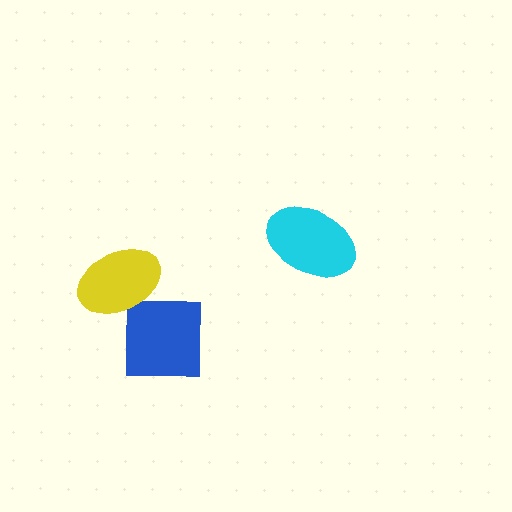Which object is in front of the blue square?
The yellow ellipse is in front of the blue square.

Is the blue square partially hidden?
Yes, it is partially covered by another shape.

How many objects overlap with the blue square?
1 object overlaps with the blue square.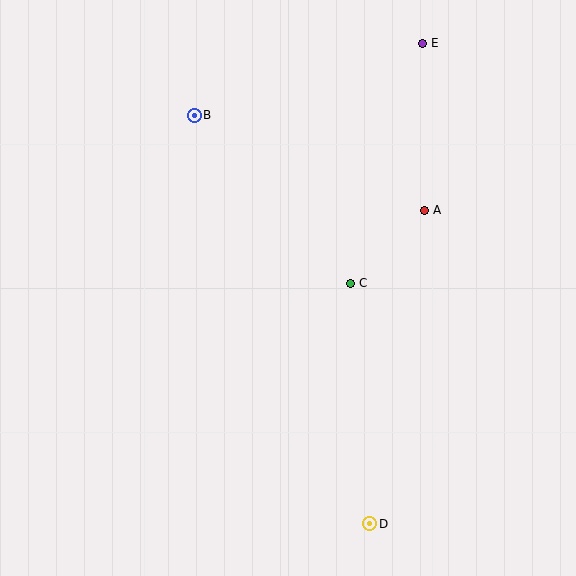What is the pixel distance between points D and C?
The distance between D and C is 242 pixels.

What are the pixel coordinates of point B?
Point B is at (194, 115).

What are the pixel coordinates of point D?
Point D is at (370, 524).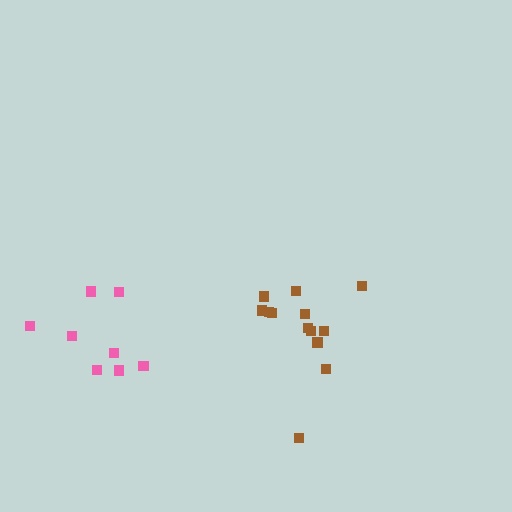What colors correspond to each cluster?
The clusters are colored: brown, pink.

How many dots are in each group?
Group 1: 13 dots, Group 2: 8 dots (21 total).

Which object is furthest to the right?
The brown cluster is rightmost.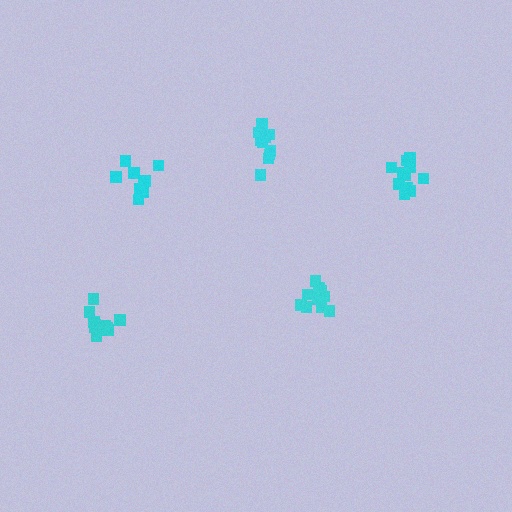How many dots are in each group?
Group 1: 10 dots, Group 2: 10 dots, Group 3: 9 dots, Group 4: 11 dots, Group 5: 11 dots (51 total).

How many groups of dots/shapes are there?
There are 5 groups.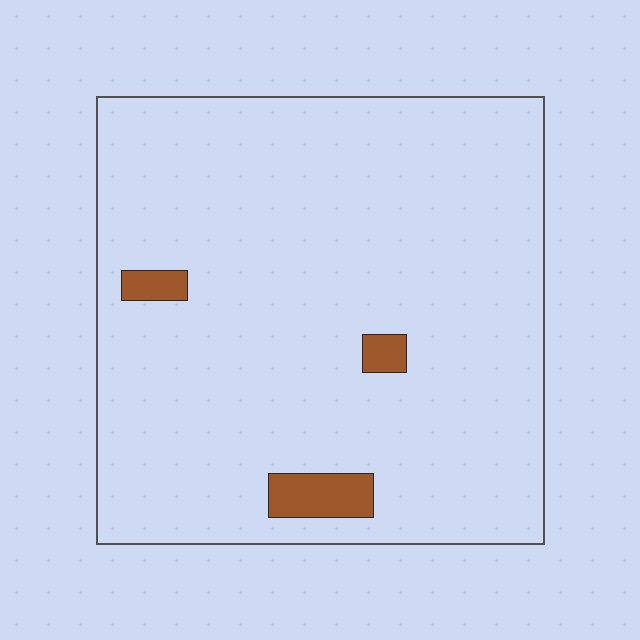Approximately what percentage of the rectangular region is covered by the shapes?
Approximately 5%.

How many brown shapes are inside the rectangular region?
3.